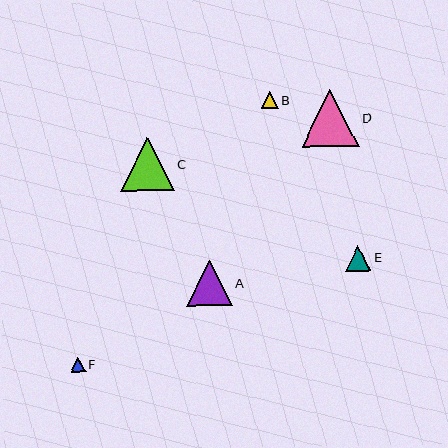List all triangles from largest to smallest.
From largest to smallest: D, C, A, E, B, F.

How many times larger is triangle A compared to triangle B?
Triangle A is approximately 2.7 times the size of triangle B.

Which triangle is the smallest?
Triangle F is the smallest with a size of approximately 15 pixels.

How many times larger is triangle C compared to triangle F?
Triangle C is approximately 3.5 times the size of triangle F.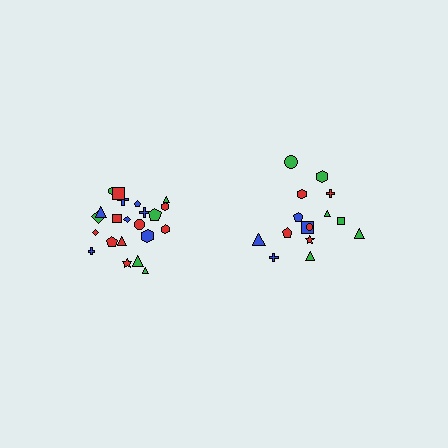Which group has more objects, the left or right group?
The left group.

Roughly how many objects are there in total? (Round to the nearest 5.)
Roughly 35 objects in total.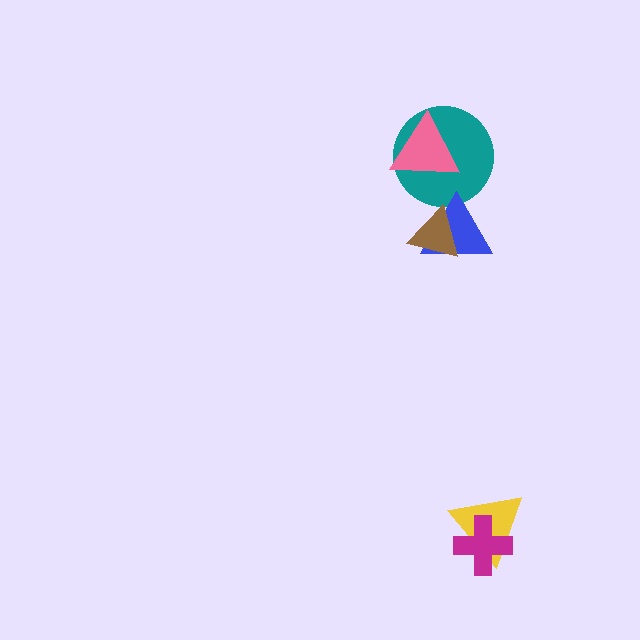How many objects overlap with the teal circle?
2 objects overlap with the teal circle.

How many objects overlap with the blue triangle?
2 objects overlap with the blue triangle.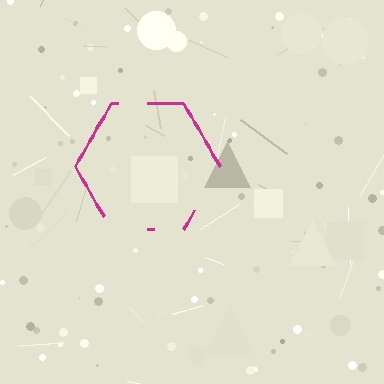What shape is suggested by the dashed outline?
The dashed outline suggests a hexagon.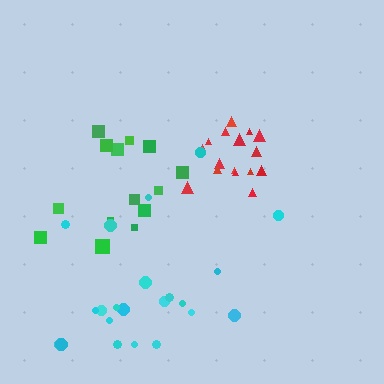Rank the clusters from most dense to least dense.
red, green, cyan.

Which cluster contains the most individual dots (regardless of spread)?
Cyan (22).